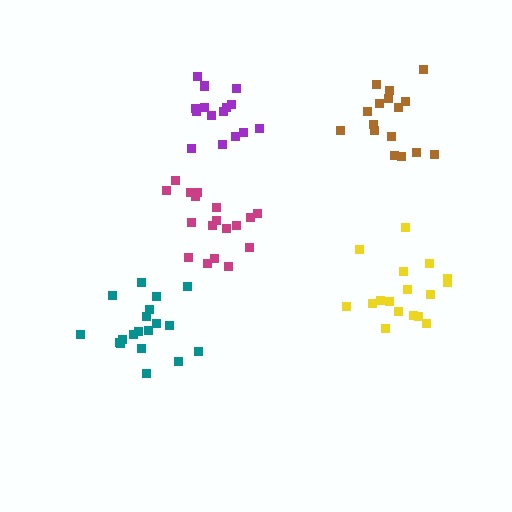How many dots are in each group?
Group 1: 18 dots, Group 2: 19 dots, Group 3: 16 dots, Group 4: 17 dots, Group 5: 16 dots (86 total).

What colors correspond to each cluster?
The clusters are colored: magenta, teal, purple, yellow, brown.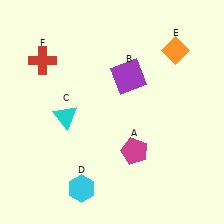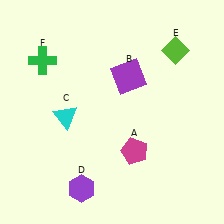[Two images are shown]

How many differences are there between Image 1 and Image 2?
There are 3 differences between the two images.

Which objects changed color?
D changed from cyan to purple. E changed from orange to lime. F changed from red to green.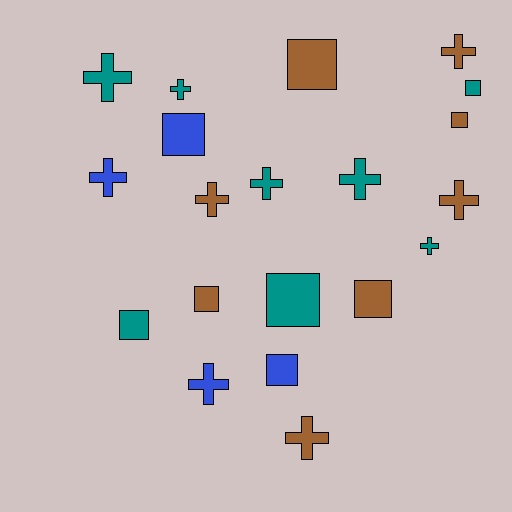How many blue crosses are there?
There are 2 blue crosses.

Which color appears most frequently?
Brown, with 8 objects.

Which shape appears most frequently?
Cross, with 11 objects.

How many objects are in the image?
There are 20 objects.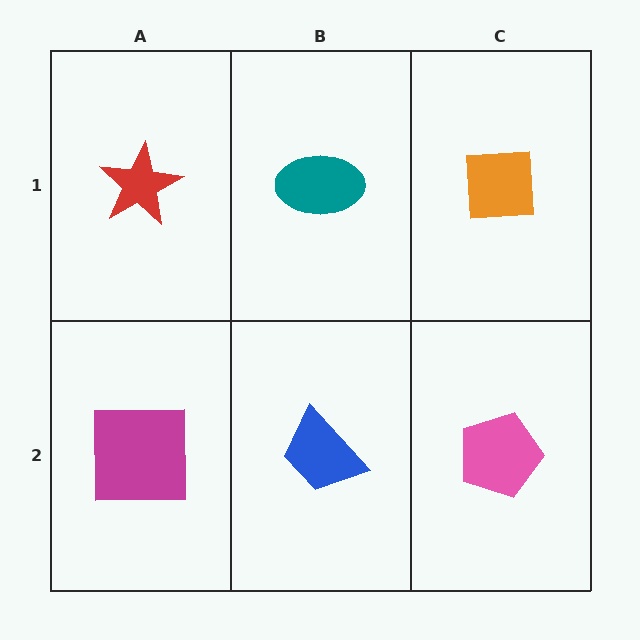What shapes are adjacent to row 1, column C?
A pink pentagon (row 2, column C), a teal ellipse (row 1, column B).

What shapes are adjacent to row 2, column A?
A red star (row 1, column A), a blue trapezoid (row 2, column B).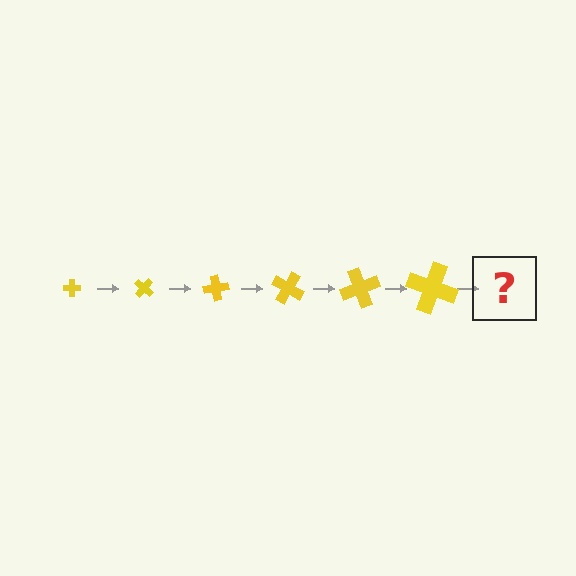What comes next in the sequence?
The next element should be a cross, larger than the previous one and rotated 240 degrees from the start.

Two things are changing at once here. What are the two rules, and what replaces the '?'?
The two rules are that the cross grows larger each step and it rotates 40 degrees each step. The '?' should be a cross, larger than the previous one and rotated 240 degrees from the start.